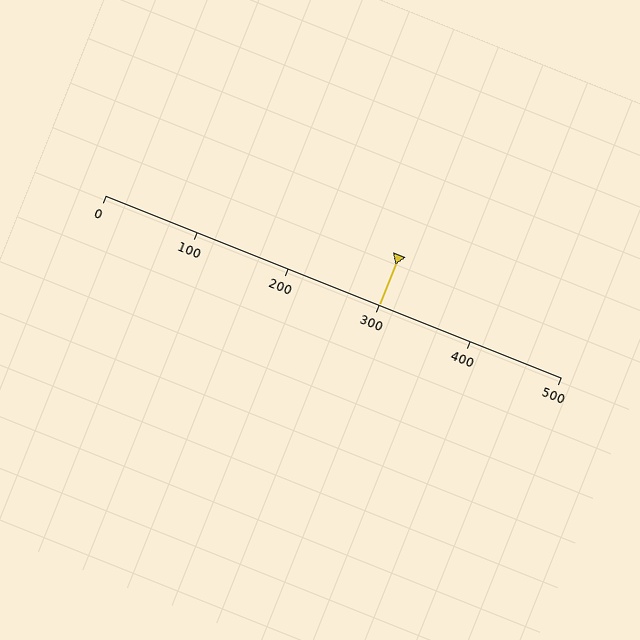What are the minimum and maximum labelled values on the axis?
The axis runs from 0 to 500.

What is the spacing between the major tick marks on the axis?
The major ticks are spaced 100 apart.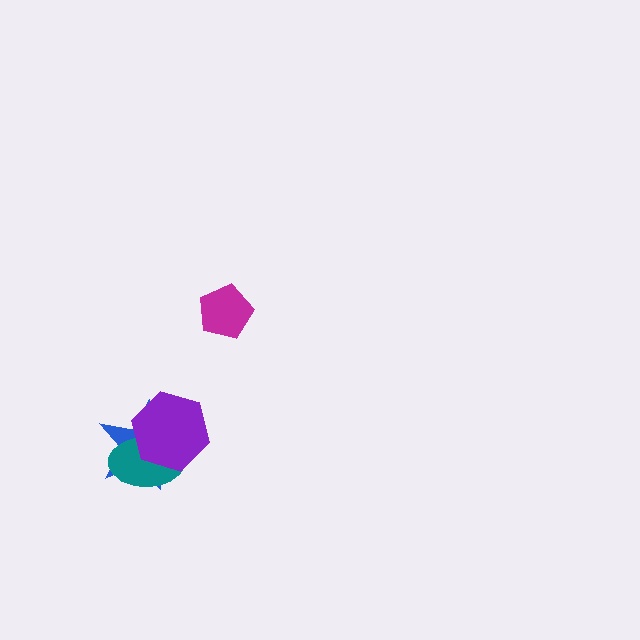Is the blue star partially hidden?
Yes, it is partially covered by another shape.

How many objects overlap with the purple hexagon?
2 objects overlap with the purple hexagon.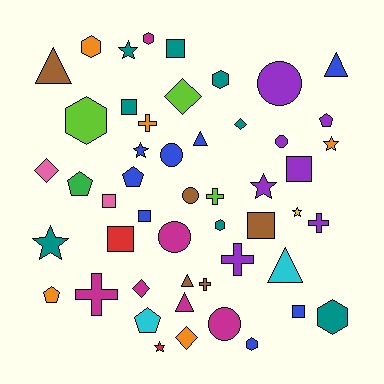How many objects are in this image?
There are 50 objects.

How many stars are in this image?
There are 7 stars.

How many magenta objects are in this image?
There are 6 magenta objects.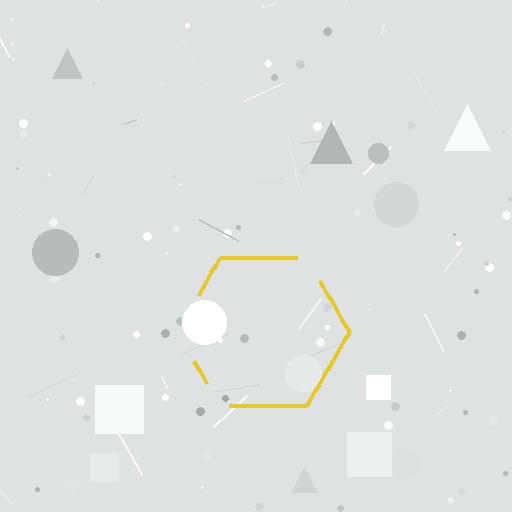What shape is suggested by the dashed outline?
The dashed outline suggests a hexagon.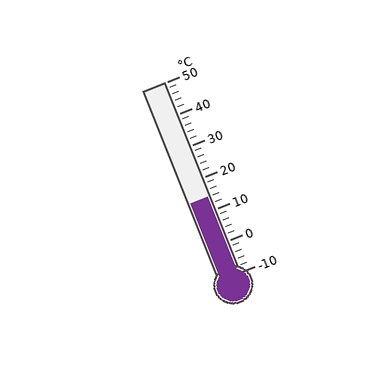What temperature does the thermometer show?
The thermometer shows approximately 14°C.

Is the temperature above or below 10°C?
The temperature is above 10°C.